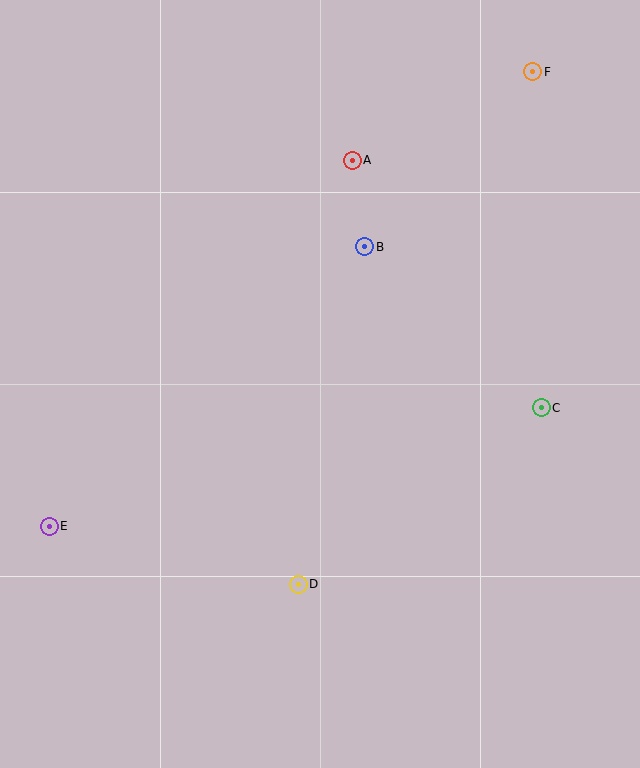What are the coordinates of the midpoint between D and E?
The midpoint between D and E is at (174, 555).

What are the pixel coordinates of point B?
Point B is at (365, 247).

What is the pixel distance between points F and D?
The distance between F and D is 564 pixels.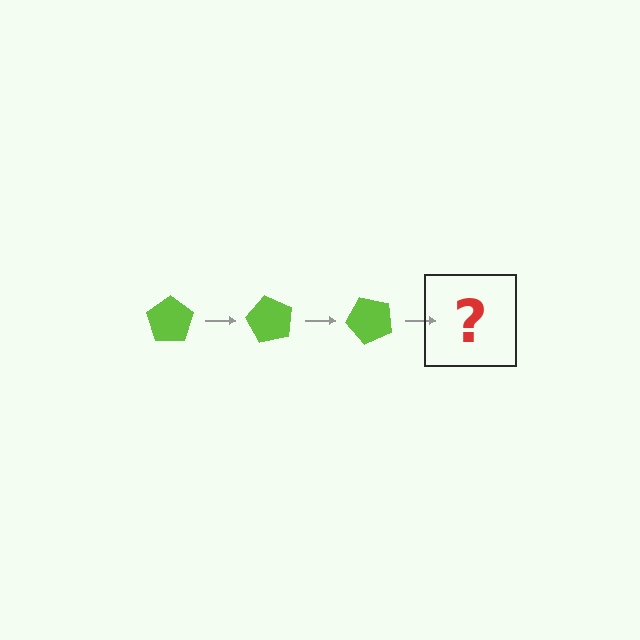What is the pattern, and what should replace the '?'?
The pattern is that the pentagon rotates 60 degrees each step. The '?' should be a lime pentagon rotated 180 degrees.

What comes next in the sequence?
The next element should be a lime pentagon rotated 180 degrees.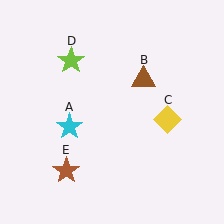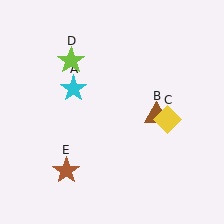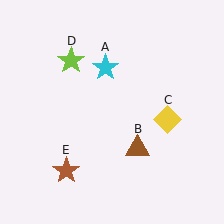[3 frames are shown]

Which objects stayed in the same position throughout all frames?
Yellow diamond (object C) and lime star (object D) and brown star (object E) remained stationary.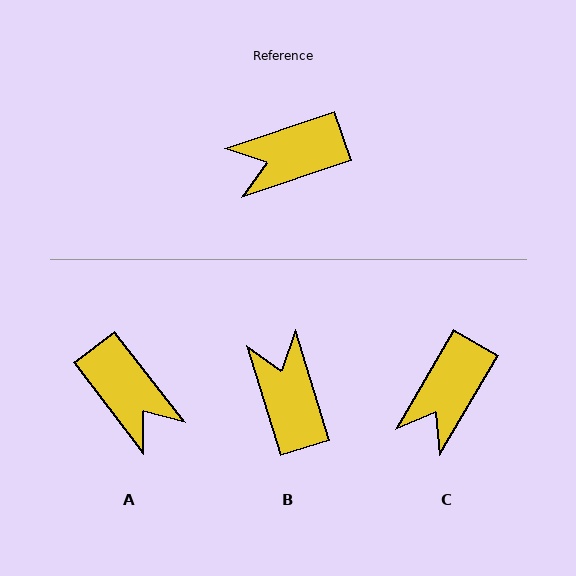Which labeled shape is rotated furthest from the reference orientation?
A, about 109 degrees away.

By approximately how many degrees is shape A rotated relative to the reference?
Approximately 109 degrees counter-clockwise.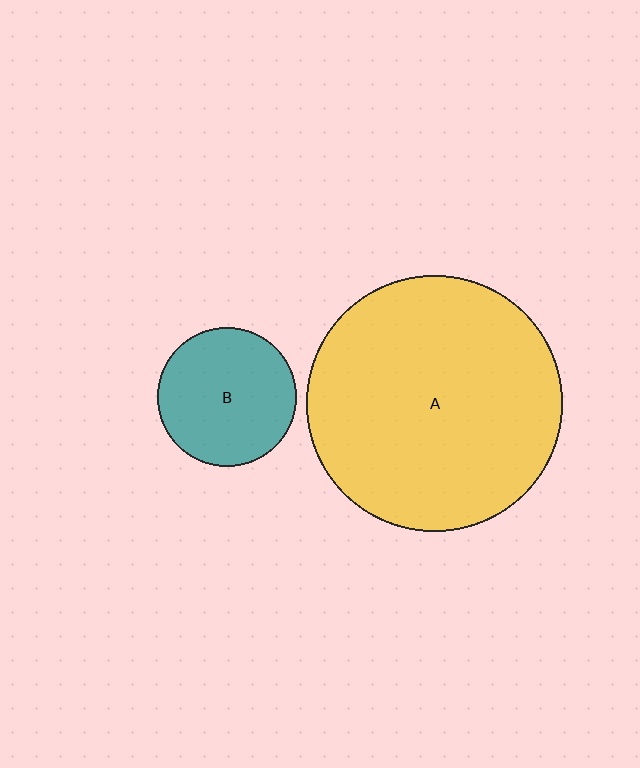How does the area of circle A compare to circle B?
Approximately 3.4 times.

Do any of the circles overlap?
No, none of the circles overlap.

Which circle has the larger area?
Circle A (yellow).